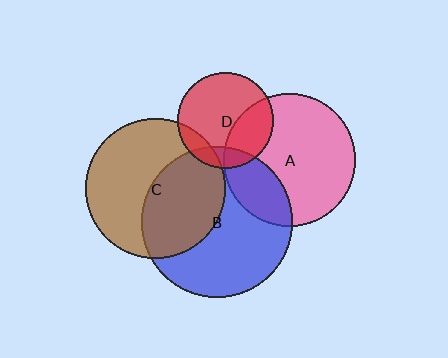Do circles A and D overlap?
Yes.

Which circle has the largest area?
Circle B (blue).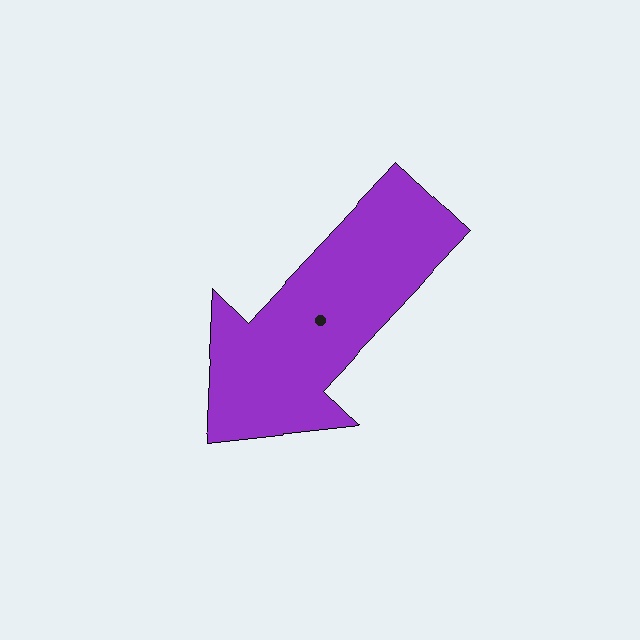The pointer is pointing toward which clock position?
Roughly 7 o'clock.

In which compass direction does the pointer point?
Southwest.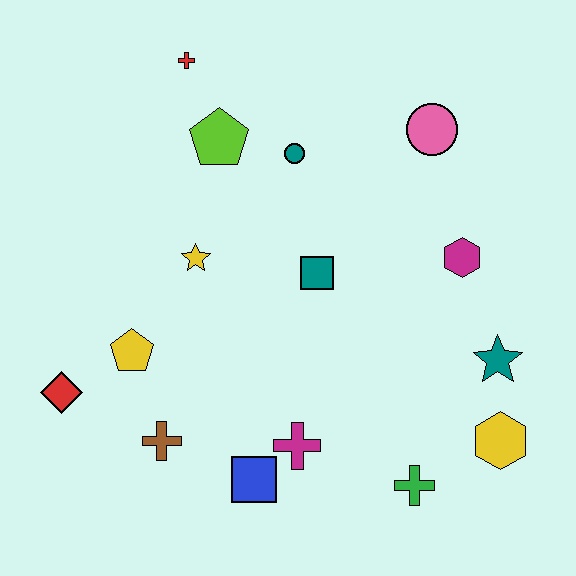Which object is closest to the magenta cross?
The blue square is closest to the magenta cross.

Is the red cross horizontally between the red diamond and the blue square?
Yes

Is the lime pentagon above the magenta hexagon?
Yes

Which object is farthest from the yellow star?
The yellow hexagon is farthest from the yellow star.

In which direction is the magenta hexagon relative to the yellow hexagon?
The magenta hexagon is above the yellow hexagon.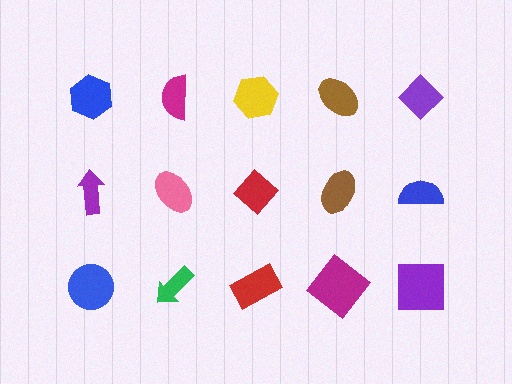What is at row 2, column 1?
A purple arrow.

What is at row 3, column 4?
A magenta diamond.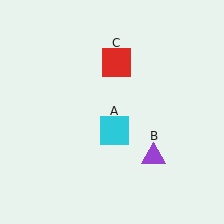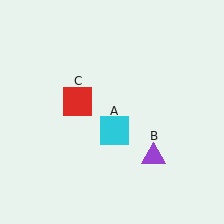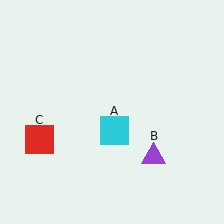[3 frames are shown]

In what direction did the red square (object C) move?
The red square (object C) moved down and to the left.